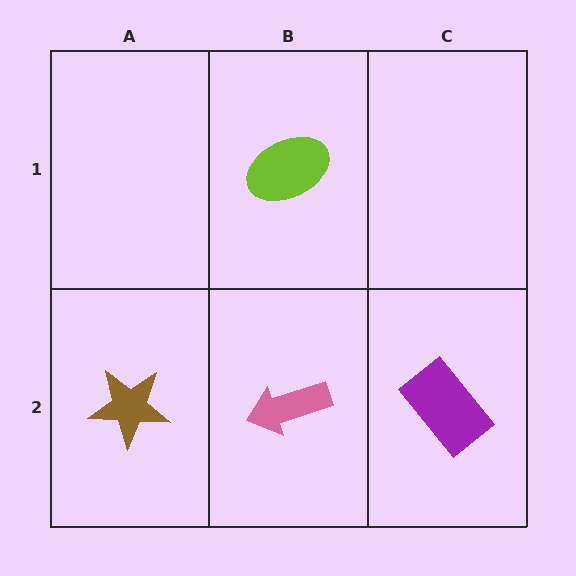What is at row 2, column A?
A brown star.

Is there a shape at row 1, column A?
No, that cell is empty.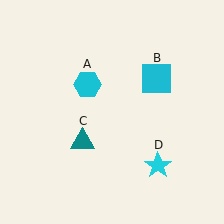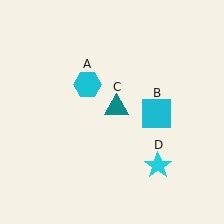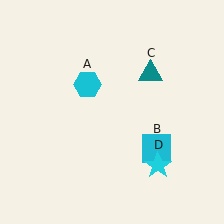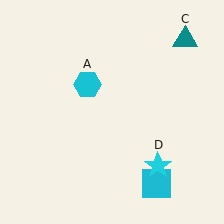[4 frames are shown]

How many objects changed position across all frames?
2 objects changed position: cyan square (object B), teal triangle (object C).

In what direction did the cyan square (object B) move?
The cyan square (object B) moved down.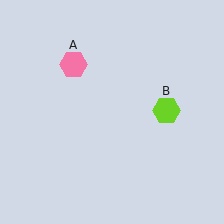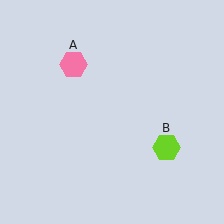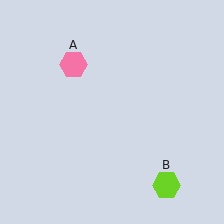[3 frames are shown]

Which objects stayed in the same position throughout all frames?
Pink hexagon (object A) remained stationary.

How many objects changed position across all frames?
1 object changed position: lime hexagon (object B).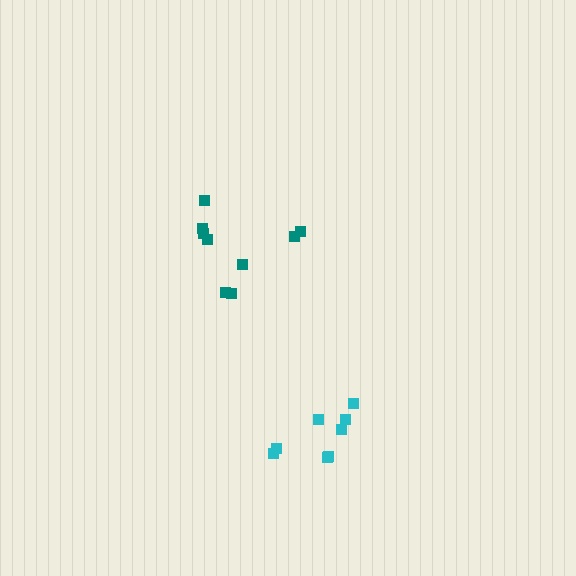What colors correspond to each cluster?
The clusters are colored: cyan, teal.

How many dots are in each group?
Group 1: 8 dots, Group 2: 9 dots (17 total).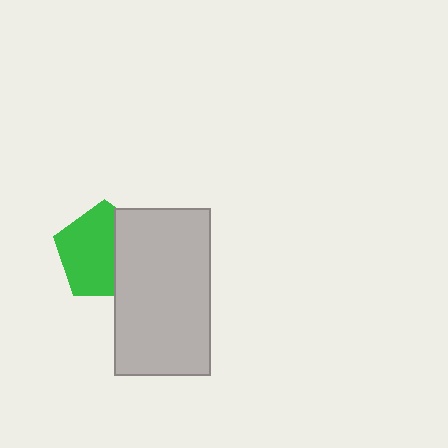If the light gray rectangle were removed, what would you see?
You would see the complete green pentagon.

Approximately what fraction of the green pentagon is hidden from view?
Roughly 38% of the green pentagon is hidden behind the light gray rectangle.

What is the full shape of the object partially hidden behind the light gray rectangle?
The partially hidden object is a green pentagon.